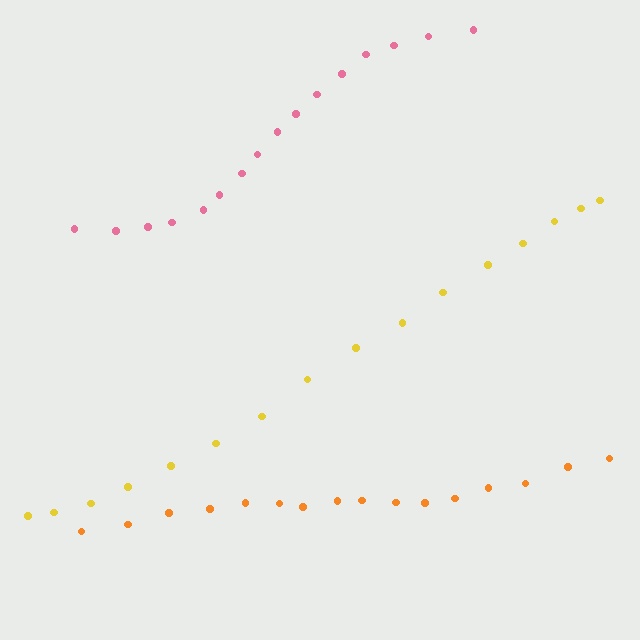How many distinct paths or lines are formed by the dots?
There are 3 distinct paths.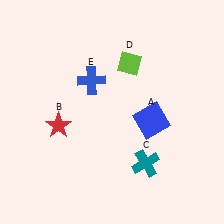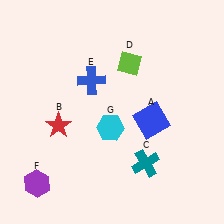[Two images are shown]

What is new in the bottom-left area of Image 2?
A purple hexagon (F) was added in the bottom-left area of Image 2.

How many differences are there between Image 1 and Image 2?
There are 2 differences between the two images.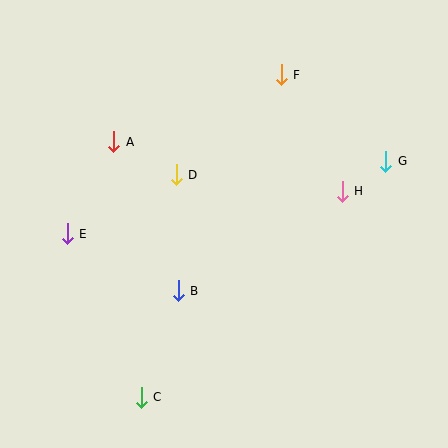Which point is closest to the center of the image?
Point D at (176, 175) is closest to the center.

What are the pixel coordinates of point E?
Point E is at (67, 234).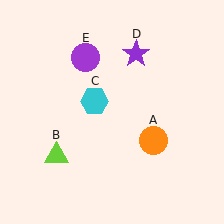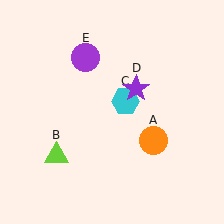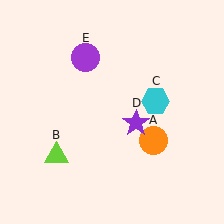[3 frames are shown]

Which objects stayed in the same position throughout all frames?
Orange circle (object A) and lime triangle (object B) and purple circle (object E) remained stationary.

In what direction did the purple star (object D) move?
The purple star (object D) moved down.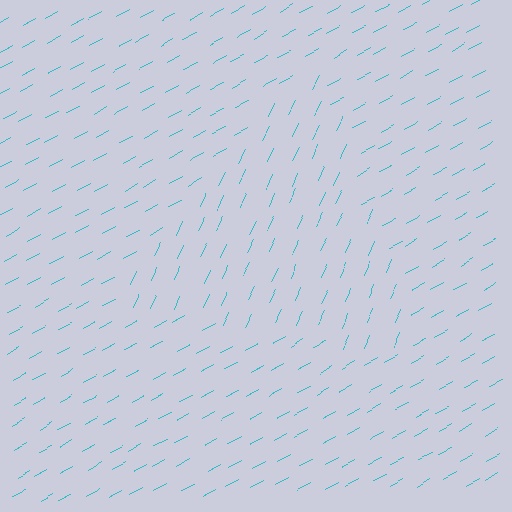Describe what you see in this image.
The image is filled with small cyan line segments. A triangle region in the image has lines oriented differently from the surrounding lines, creating a visible texture boundary.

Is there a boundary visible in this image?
Yes, there is a texture boundary formed by a change in line orientation.